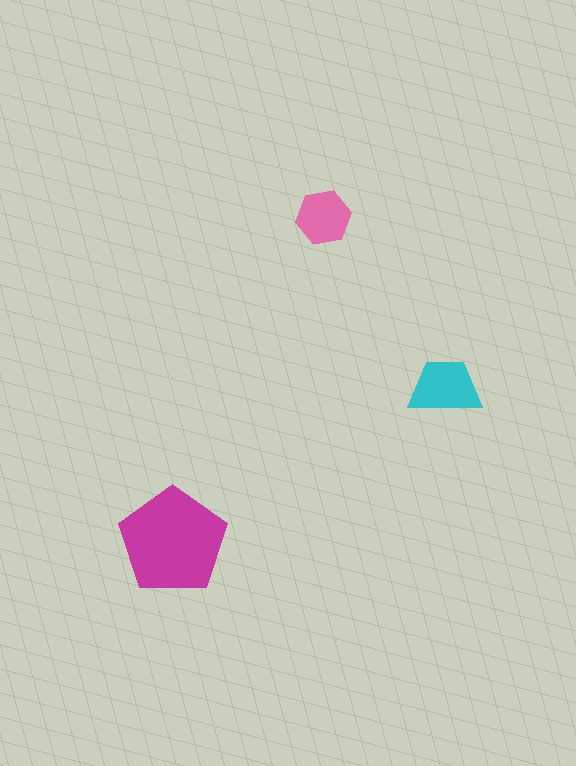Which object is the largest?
The magenta pentagon.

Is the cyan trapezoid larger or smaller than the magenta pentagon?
Smaller.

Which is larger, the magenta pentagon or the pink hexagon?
The magenta pentagon.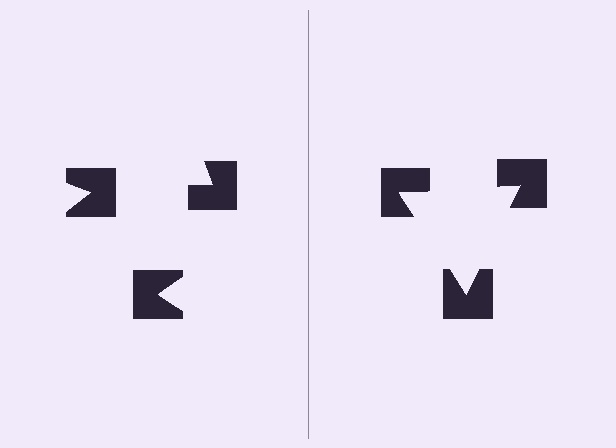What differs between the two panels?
The notched squares are positioned identically on both sides; only the wedge orientations differ. On the right they align to a triangle; on the left they are misaligned.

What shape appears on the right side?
An illusory triangle.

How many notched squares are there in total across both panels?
6 — 3 on each side.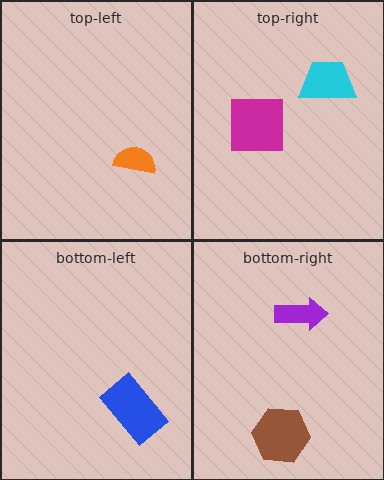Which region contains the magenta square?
The top-right region.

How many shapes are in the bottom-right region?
2.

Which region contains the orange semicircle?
The top-left region.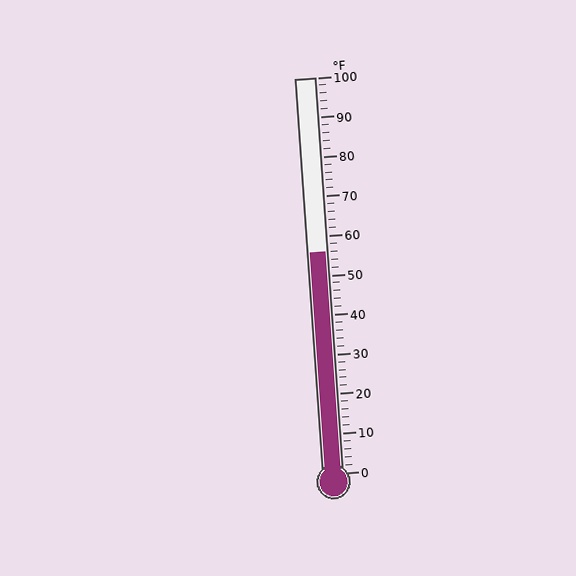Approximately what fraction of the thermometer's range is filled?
The thermometer is filled to approximately 55% of its range.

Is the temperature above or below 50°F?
The temperature is above 50°F.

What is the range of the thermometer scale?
The thermometer scale ranges from 0°F to 100°F.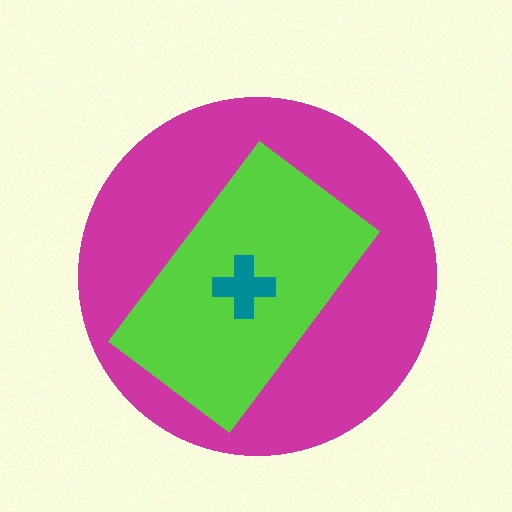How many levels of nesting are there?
3.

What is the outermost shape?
The magenta circle.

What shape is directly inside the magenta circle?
The lime rectangle.